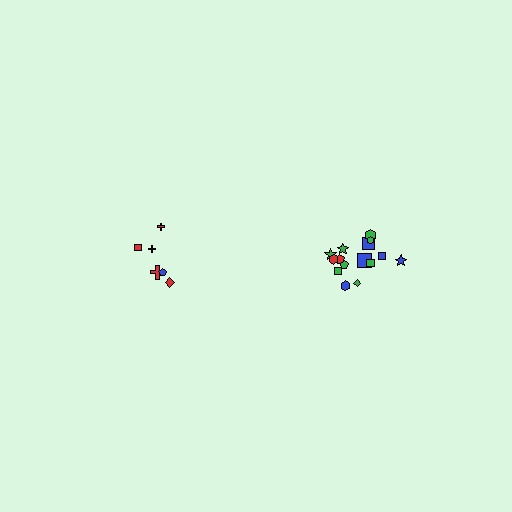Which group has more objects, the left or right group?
The right group.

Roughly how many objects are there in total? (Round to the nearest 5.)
Roughly 20 objects in total.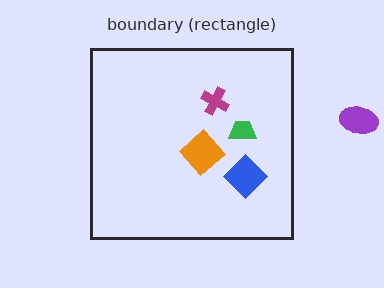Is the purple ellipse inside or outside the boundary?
Outside.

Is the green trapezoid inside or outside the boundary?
Inside.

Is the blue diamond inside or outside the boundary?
Inside.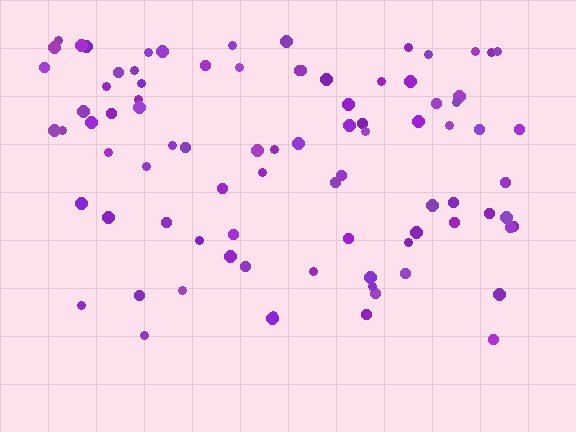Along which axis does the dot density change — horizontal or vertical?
Vertical.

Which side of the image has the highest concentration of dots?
The top.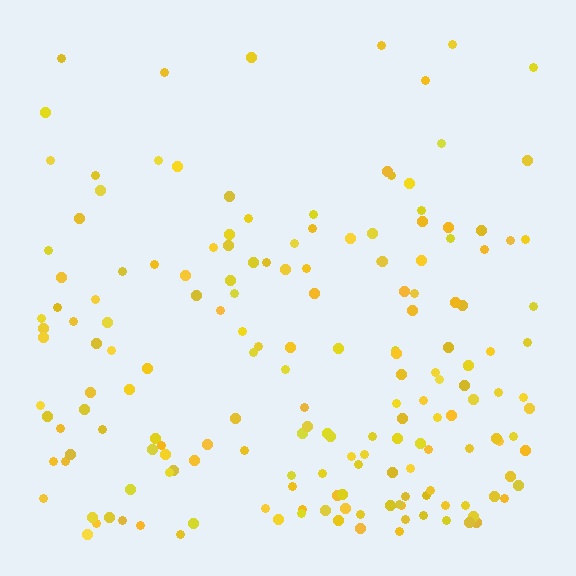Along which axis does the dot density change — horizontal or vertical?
Vertical.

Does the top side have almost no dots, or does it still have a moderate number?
Still a moderate number, just noticeably fewer than the bottom.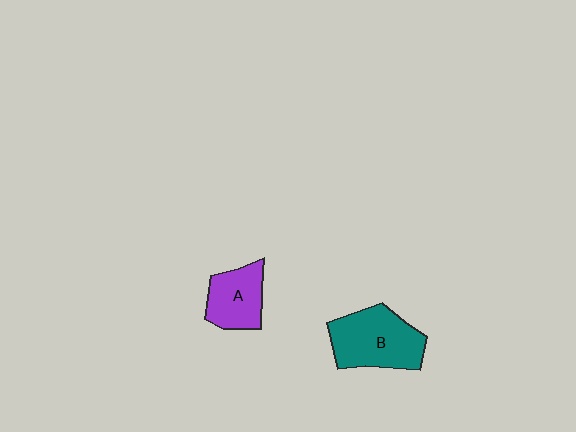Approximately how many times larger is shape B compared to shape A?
Approximately 1.5 times.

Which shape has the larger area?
Shape B (teal).